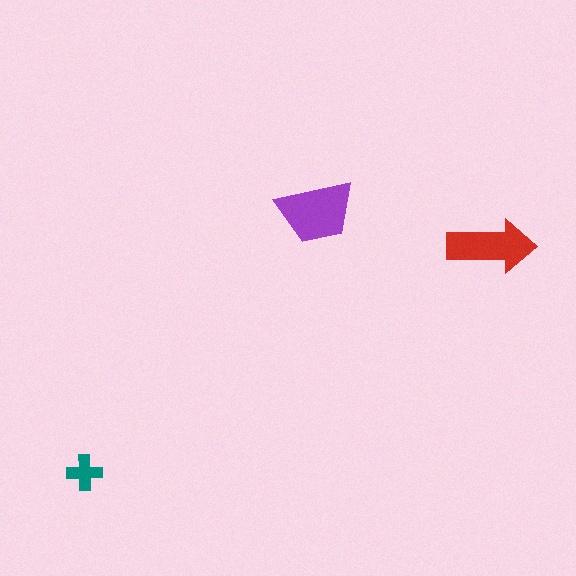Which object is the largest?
The purple trapezoid.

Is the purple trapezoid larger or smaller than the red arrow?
Larger.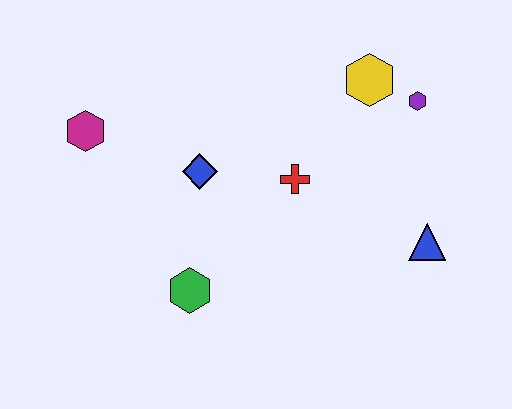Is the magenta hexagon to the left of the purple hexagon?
Yes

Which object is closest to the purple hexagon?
The yellow hexagon is closest to the purple hexagon.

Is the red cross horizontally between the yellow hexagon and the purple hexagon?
No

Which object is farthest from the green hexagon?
The purple hexagon is farthest from the green hexagon.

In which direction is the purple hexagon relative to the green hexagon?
The purple hexagon is to the right of the green hexagon.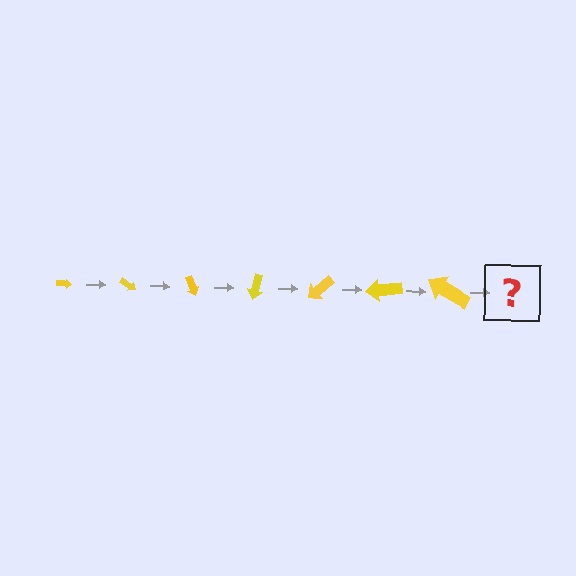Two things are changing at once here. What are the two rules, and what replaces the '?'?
The two rules are that the arrow grows larger each step and it rotates 35 degrees each step. The '?' should be an arrow, larger than the previous one and rotated 245 degrees from the start.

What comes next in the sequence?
The next element should be an arrow, larger than the previous one and rotated 245 degrees from the start.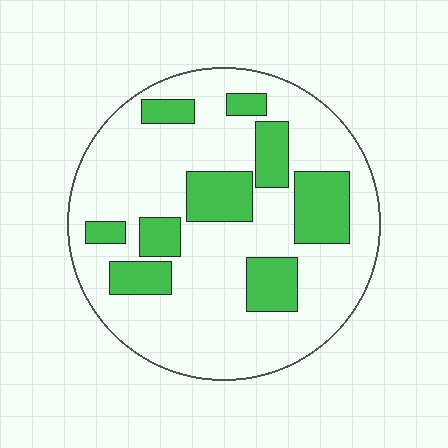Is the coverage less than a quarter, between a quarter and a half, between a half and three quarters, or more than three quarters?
Between a quarter and a half.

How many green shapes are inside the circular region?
9.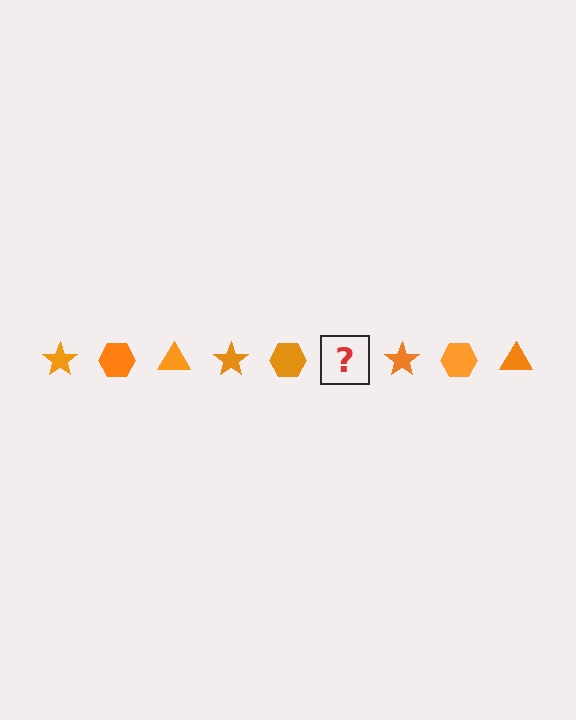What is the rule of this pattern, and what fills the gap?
The rule is that the pattern cycles through star, hexagon, triangle shapes in orange. The gap should be filled with an orange triangle.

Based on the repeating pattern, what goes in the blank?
The blank should be an orange triangle.